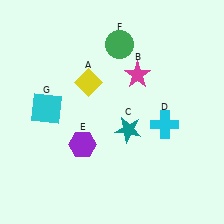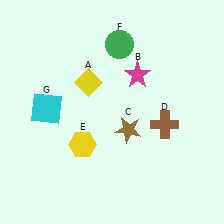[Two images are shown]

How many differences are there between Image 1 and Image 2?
There are 3 differences between the two images.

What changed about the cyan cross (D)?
In Image 1, D is cyan. In Image 2, it changed to brown.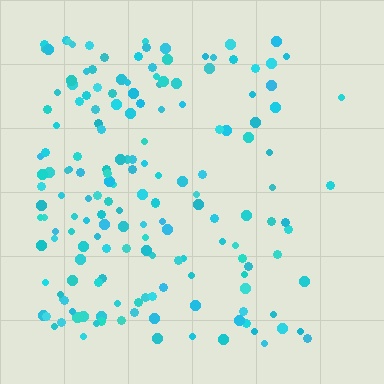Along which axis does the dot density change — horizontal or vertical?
Horizontal.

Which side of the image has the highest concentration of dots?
The left.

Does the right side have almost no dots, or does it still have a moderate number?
Still a moderate number, just noticeably fewer than the left.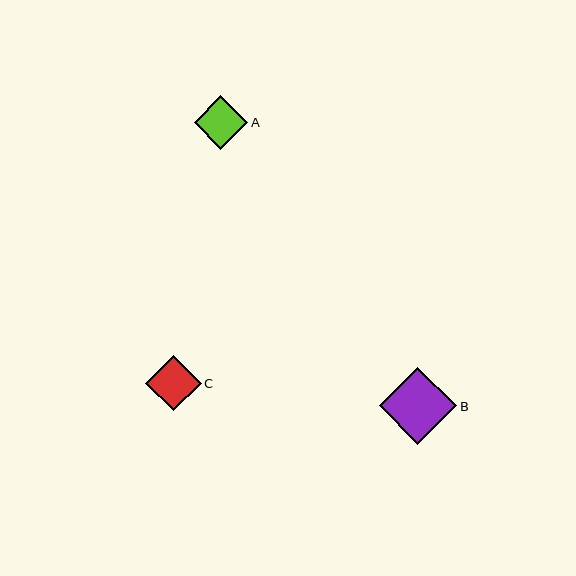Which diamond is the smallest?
Diamond A is the smallest with a size of approximately 53 pixels.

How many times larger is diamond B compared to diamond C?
Diamond B is approximately 1.4 times the size of diamond C.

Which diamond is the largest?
Diamond B is the largest with a size of approximately 77 pixels.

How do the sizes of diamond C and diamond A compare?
Diamond C and diamond A are approximately the same size.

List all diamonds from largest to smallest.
From largest to smallest: B, C, A.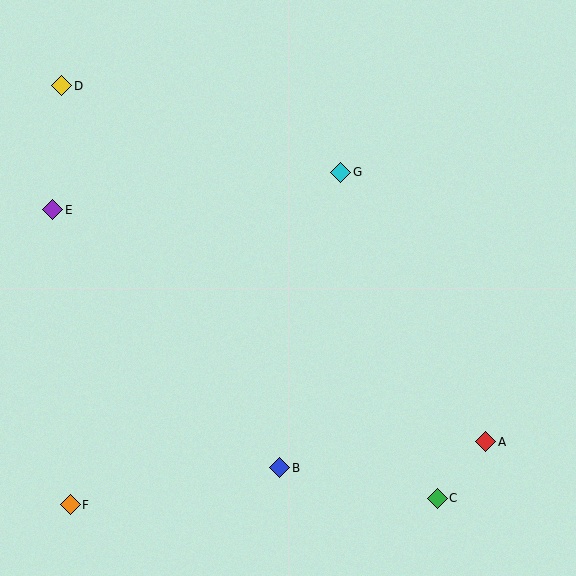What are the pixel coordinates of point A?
Point A is at (486, 442).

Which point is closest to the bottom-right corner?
Point C is closest to the bottom-right corner.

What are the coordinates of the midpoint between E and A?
The midpoint between E and A is at (269, 326).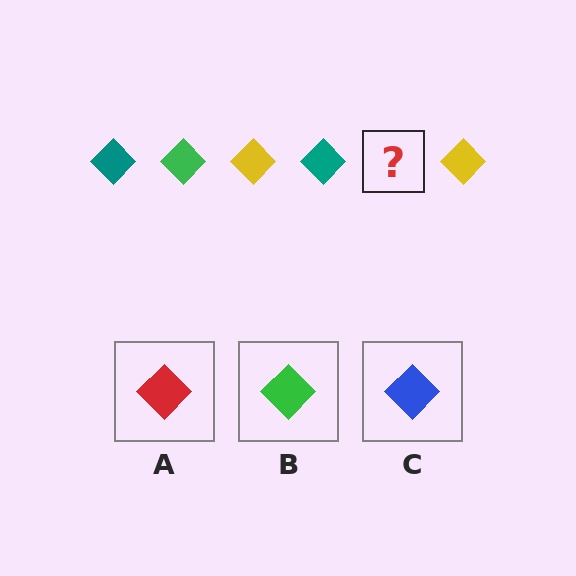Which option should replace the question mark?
Option B.